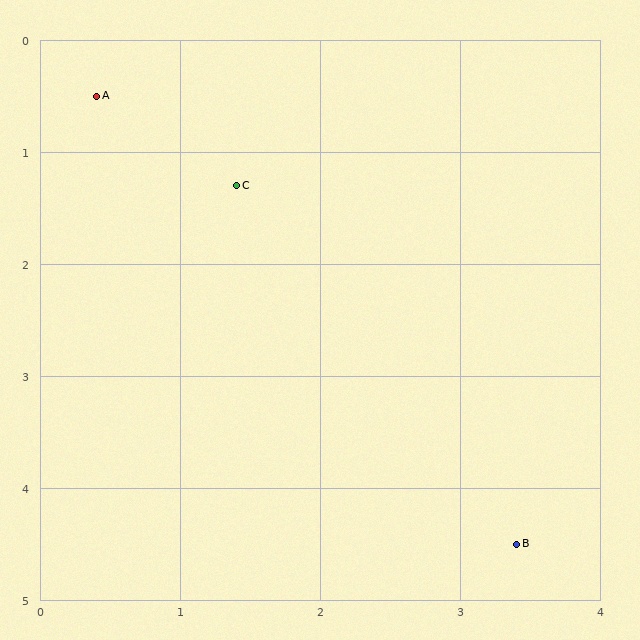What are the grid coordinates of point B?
Point B is at approximately (3.4, 4.5).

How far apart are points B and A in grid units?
Points B and A are about 5.0 grid units apart.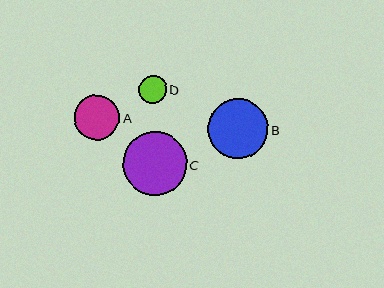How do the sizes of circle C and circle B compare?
Circle C and circle B are approximately the same size.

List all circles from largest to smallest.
From largest to smallest: C, B, A, D.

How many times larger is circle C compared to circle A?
Circle C is approximately 1.4 times the size of circle A.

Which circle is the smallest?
Circle D is the smallest with a size of approximately 28 pixels.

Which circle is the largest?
Circle C is the largest with a size of approximately 64 pixels.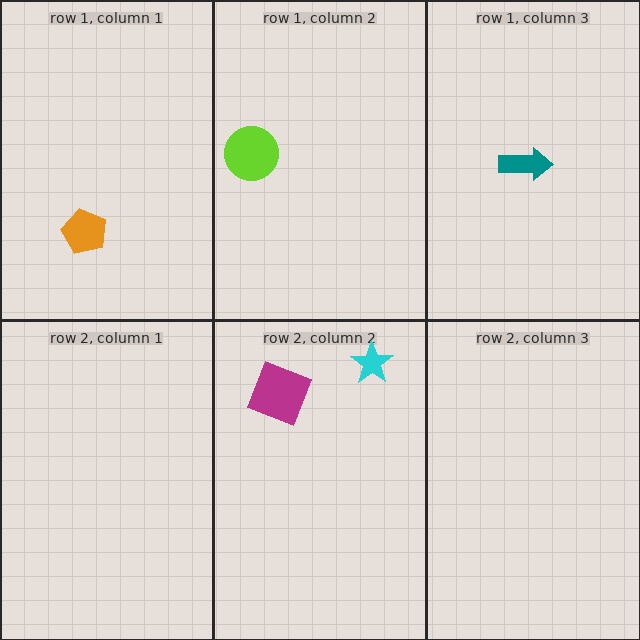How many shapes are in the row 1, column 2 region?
1.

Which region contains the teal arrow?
The row 1, column 3 region.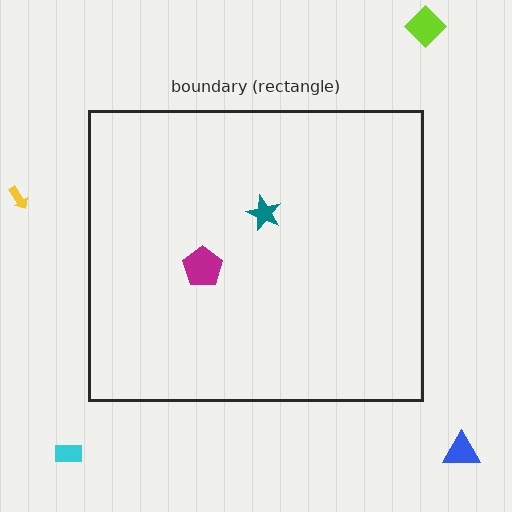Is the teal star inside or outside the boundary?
Inside.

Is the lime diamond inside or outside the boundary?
Outside.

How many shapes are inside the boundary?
2 inside, 4 outside.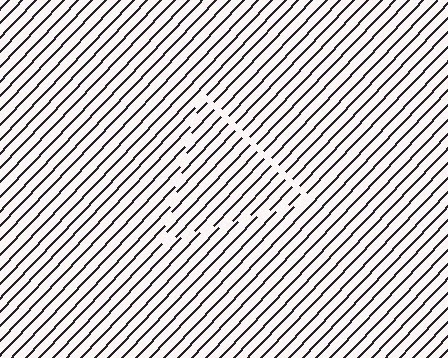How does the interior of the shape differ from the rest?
The interior of the shape contains the same grating, shifted by half a period — the contour is defined by the phase discontinuity where line-ends from the inner and outer gratings abut.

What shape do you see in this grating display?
An illusory triangle. The interior of the shape contains the same grating, shifted by half a period — the contour is defined by the phase discontinuity where line-ends from the inner and outer gratings abut.